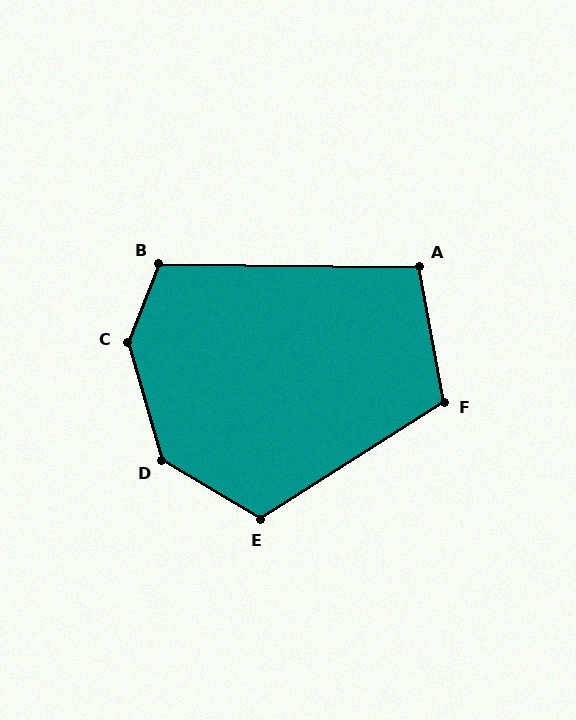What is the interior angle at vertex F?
Approximately 112 degrees (obtuse).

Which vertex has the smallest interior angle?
A, at approximately 101 degrees.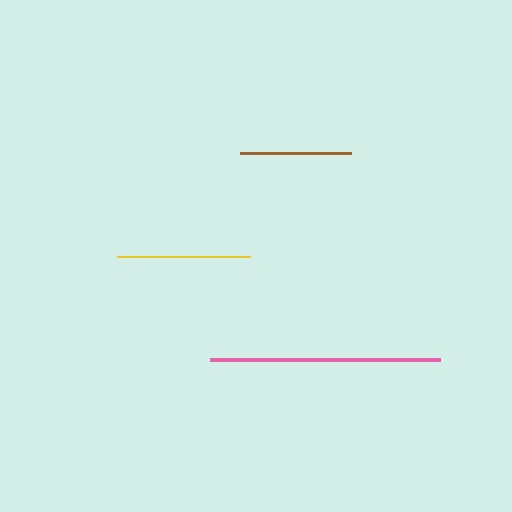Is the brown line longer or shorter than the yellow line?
The yellow line is longer than the brown line.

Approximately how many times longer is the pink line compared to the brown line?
The pink line is approximately 2.1 times the length of the brown line.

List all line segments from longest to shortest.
From longest to shortest: pink, yellow, brown.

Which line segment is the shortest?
The brown line is the shortest at approximately 111 pixels.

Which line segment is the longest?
The pink line is the longest at approximately 230 pixels.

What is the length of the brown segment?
The brown segment is approximately 111 pixels long.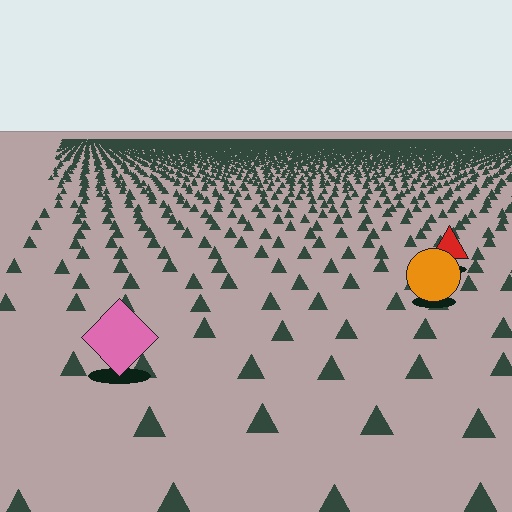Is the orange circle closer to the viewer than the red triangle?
Yes. The orange circle is closer — you can tell from the texture gradient: the ground texture is coarser near it.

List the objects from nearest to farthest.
From nearest to farthest: the pink diamond, the orange circle, the red triangle.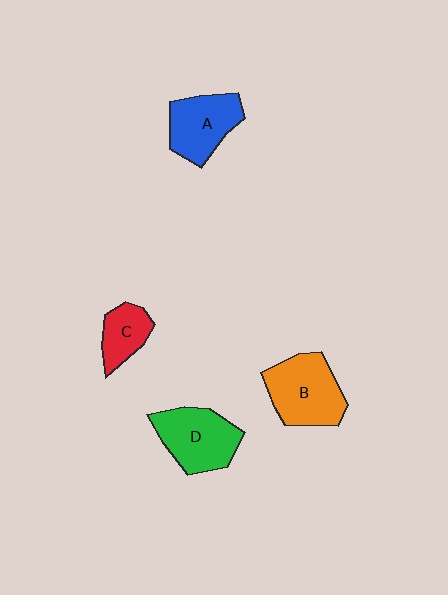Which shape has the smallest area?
Shape C (red).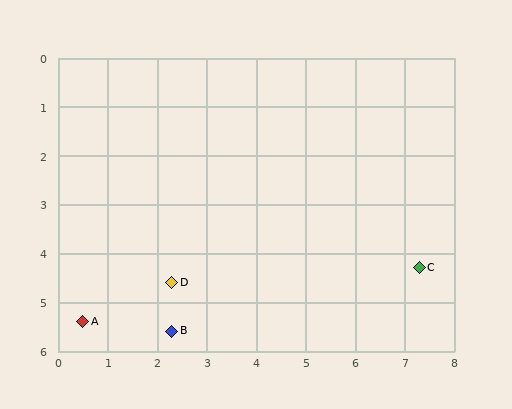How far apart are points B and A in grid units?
Points B and A are about 1.8 grid units apart.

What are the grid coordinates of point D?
Point D is at approximately (2.3, 4.6).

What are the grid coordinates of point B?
Point B is at approximately (2.3, 5.6).